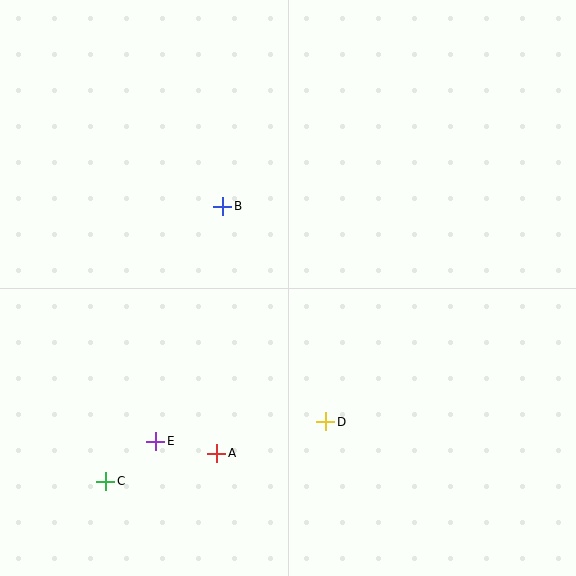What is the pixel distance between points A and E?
The distance between A and E is 62 pixels.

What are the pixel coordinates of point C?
Point C is at (106, 481).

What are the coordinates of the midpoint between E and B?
The midpoint between E and B is at (189, 324).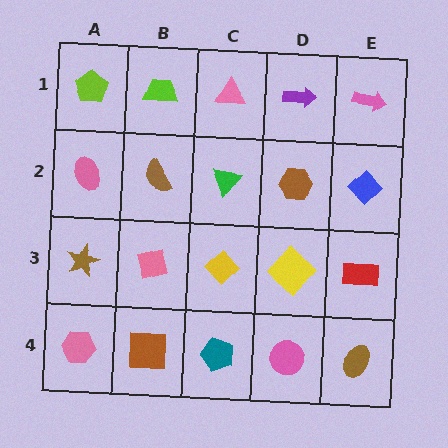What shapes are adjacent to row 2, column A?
A lime pentagon (row 1, column A), a brown star (row 3, column A), a brown semicircle (row 2, column B).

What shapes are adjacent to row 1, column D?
A brown hexagon (row 2, column D), a pink triangle (row 1, column C), a pink arrow (row 1, column E).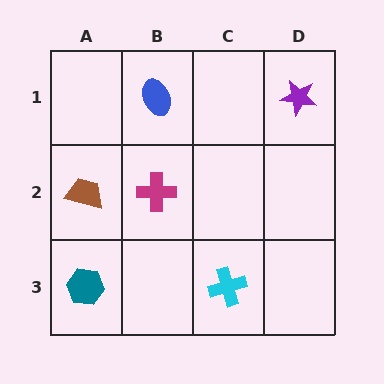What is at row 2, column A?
A brown trapezoid.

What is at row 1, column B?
A blue ellipse.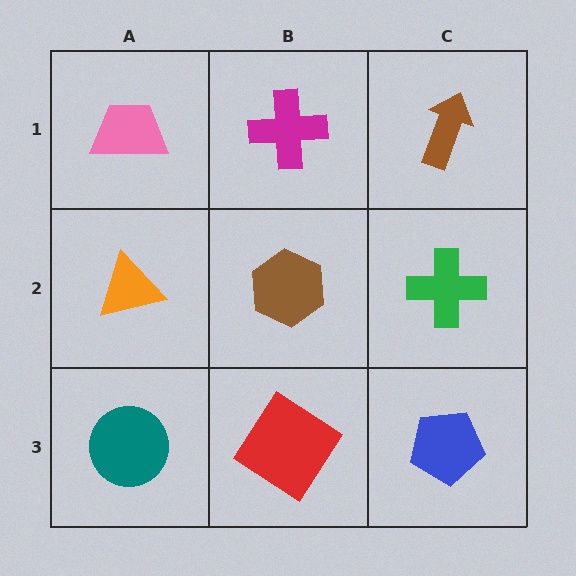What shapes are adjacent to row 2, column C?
A brown arrow (row 1, column C), a blue pentagon (row 3, column C), a brown hexagon (row 2, column B).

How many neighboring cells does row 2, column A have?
3.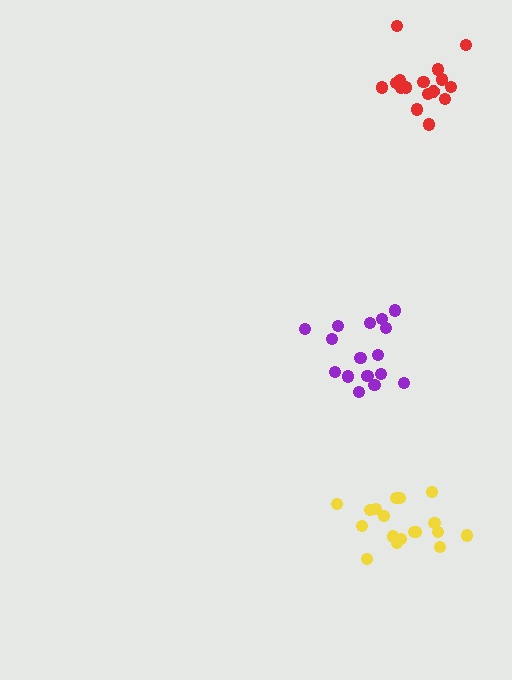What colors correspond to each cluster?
The clusters are colored: red, purple, yellow.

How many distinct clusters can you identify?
There are 3 distinct clusters.